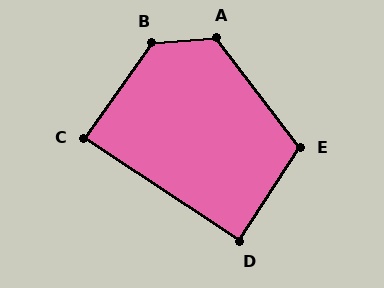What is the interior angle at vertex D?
Approximately 90 degrees (approximately right).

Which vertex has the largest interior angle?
B, at approximately 130 degrees.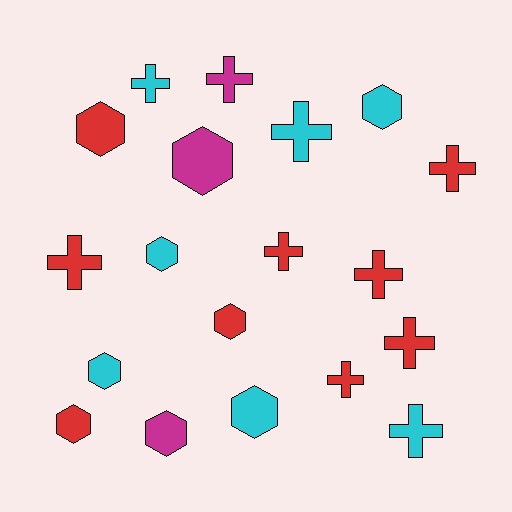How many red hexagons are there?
There are 3 red hexagons.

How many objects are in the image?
There are 19 objects.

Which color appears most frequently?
Red, with 9 objects.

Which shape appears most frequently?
Cross, with 10 objects.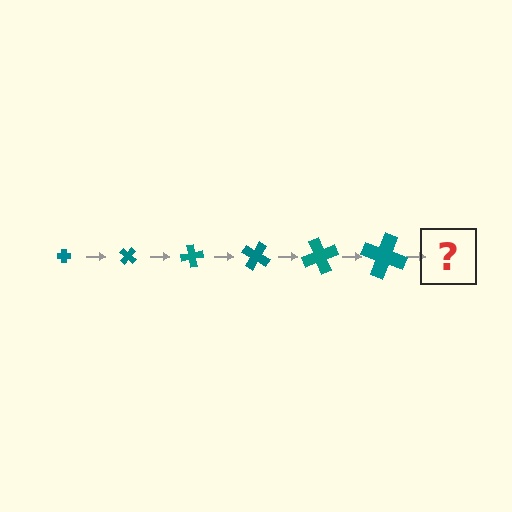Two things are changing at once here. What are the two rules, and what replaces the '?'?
The two rules are that the cross grows larger each step and it rotates 40 degrees each step. The '?' should be a cross, larger than the previous one and rotated 240 degrees from the start.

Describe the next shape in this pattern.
It should be a cross, larger than the previous one and rotated 240 degrees from the start.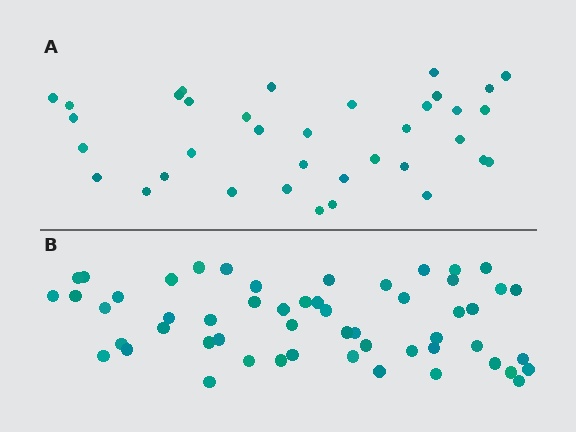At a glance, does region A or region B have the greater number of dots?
Region B (the bottom region) has more dots.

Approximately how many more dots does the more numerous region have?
Region B has approximately 20 more dots than region A.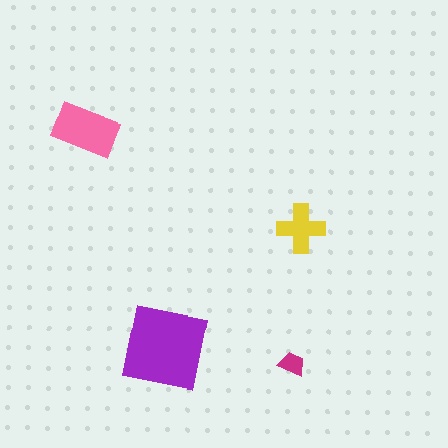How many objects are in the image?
There are 4 objects in the image.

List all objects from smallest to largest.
The magenta trapezoid, the yellow cross, the pink rectangle, the purple square.